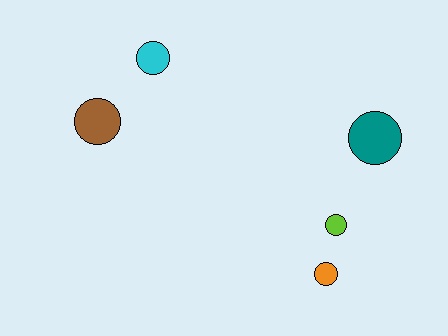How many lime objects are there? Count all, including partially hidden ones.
There is 1 lime object.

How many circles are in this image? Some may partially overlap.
There are 5 circles.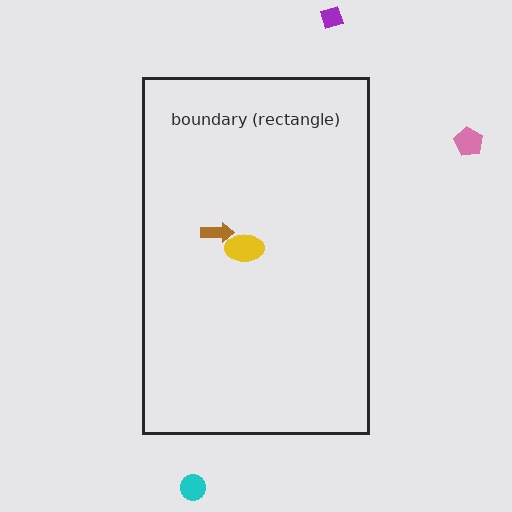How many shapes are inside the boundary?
2 inside, 3 outside.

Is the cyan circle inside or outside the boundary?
Outside.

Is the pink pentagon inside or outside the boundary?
Outside.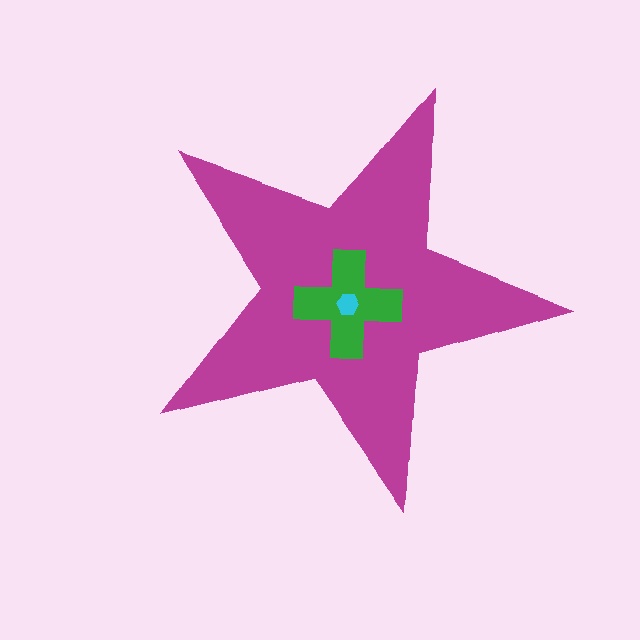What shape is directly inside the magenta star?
The green cross.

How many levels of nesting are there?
3.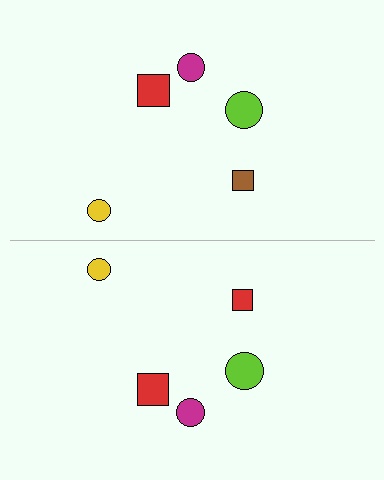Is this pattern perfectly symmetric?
No, the pattern is not perfectly symmetric. The red square on the bottom side breaks the symmetry — its mirror counterpart is brown.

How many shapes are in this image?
There are 10 shapes in this image.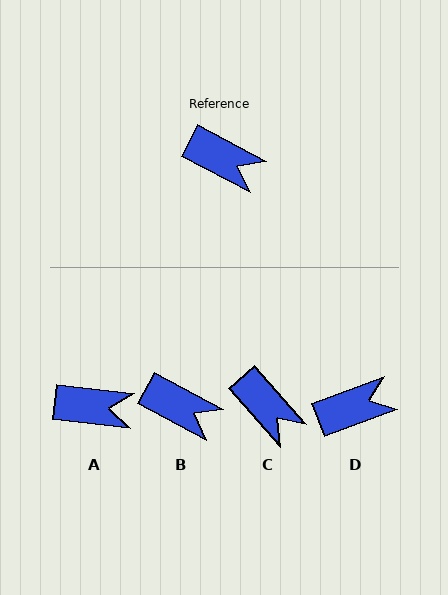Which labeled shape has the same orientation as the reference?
B.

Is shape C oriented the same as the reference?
No, it is off by about 20 degrees.